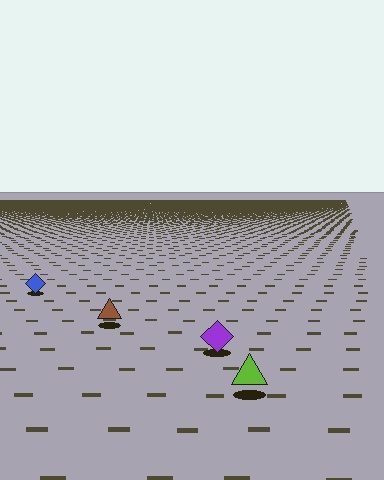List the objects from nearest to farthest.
From nearest to farthest: the lime triangle, the purple diamond, the brown triangle, the blue diamond.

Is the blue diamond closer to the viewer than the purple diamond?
No. The purple diamond is closer — you can tell from the texture gradient: the ground texture is coarser near it.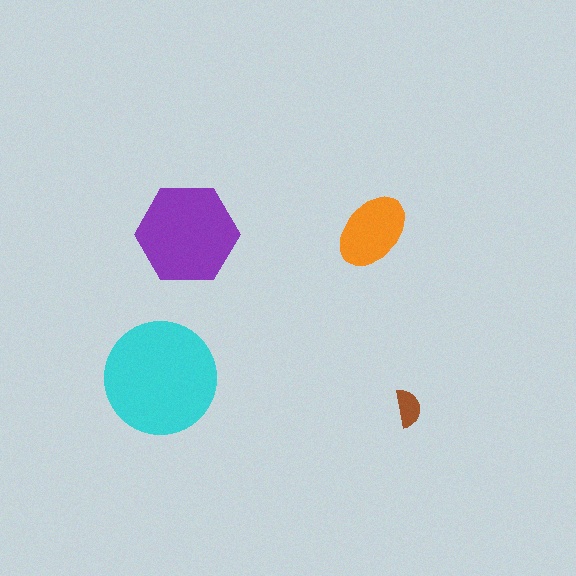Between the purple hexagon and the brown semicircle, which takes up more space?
The purple hexagon.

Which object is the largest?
The cyan circle.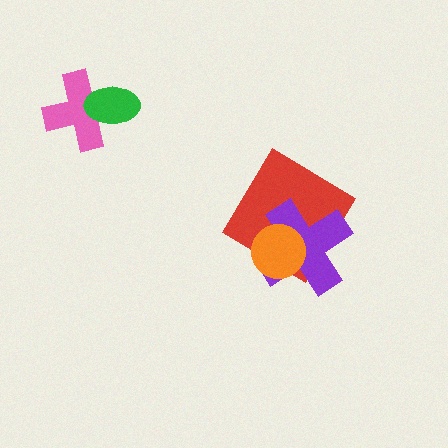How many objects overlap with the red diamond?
2 objects overlap with the red diamond.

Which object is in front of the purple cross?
The orange circle is in front of the purple cross.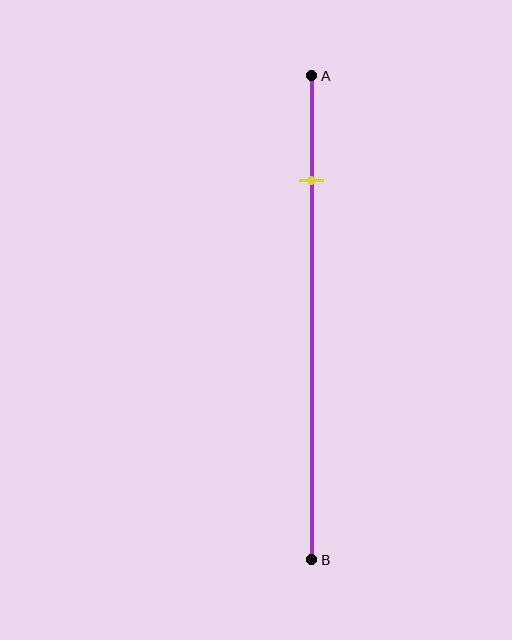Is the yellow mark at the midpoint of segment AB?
No, the mark is at about 20% from A, not at the 50% midpoint.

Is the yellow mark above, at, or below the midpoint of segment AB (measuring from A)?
The yellow mark is above the midpoint of segment AB.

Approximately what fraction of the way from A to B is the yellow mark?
The yellow mark is approximately 20% of the way from A to B.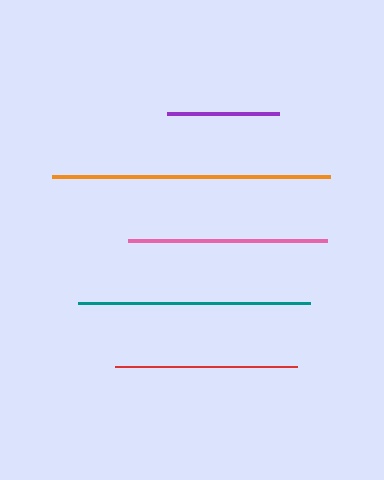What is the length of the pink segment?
The pink segment is approximately 199 pixels long.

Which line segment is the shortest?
The purple line is the shortest at approximately 111 pixels.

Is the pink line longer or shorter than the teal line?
The teal line is longer than the pink line.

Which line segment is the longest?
The orange line is the longest at approximately 279 pixels.